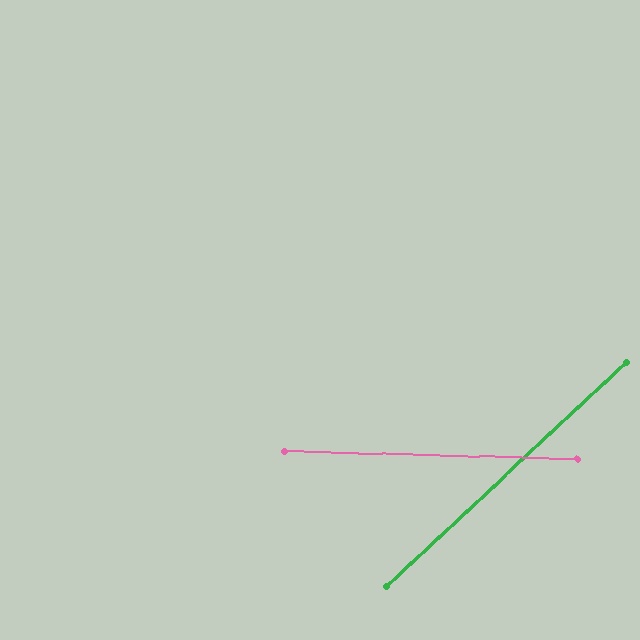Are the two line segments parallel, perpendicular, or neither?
Neither parallel nor perpendicular — they differ by about 45°.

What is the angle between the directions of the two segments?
Approximately 45 degrees.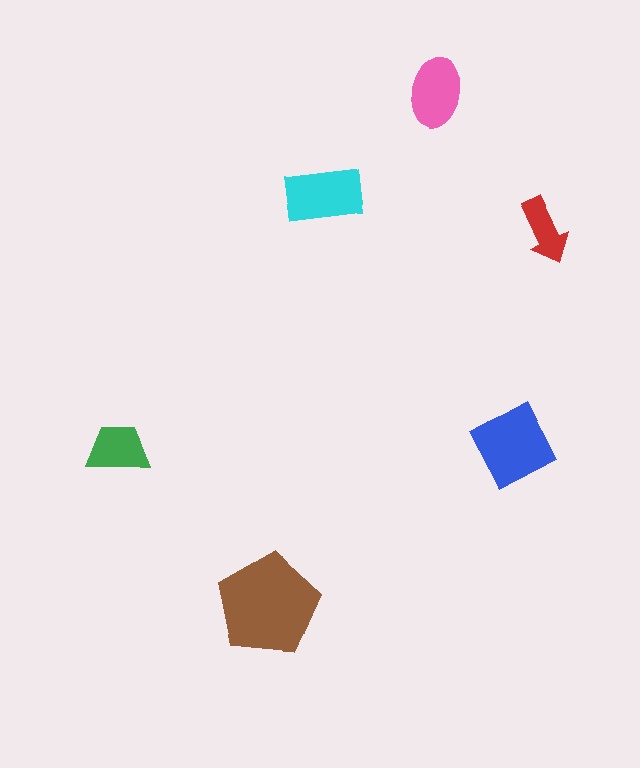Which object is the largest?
The brown pentagon.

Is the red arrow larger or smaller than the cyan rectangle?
Smaller.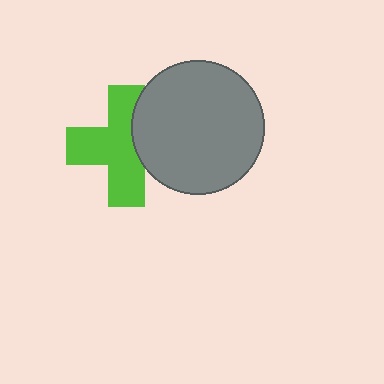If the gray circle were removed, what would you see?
You would see the complete lime cross.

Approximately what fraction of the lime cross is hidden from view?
Roughly 31% of the lime cross is hidden behind the gray circle.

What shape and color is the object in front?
The object in front is a gray circle.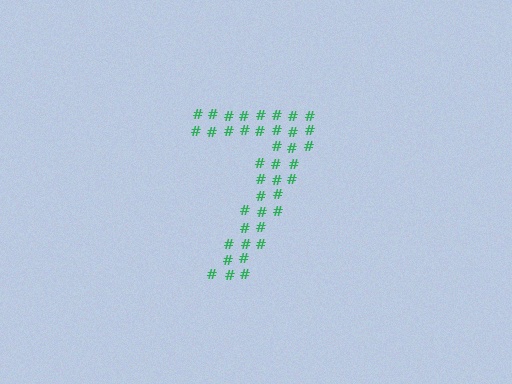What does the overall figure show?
The overall figure shows the digit 7.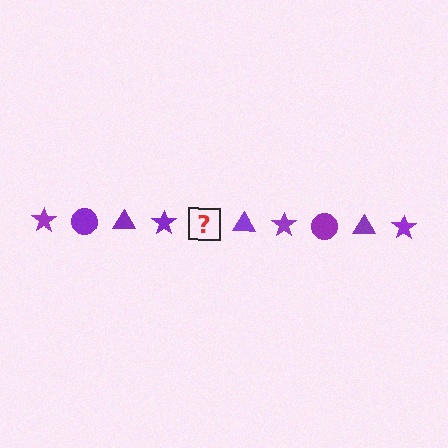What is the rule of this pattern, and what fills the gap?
The rule is that the pattern cycles through star, circle, triangle shapes in purple. The gap should be filled with a purple circle.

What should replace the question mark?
The question mark should be replaced with a purple circle.